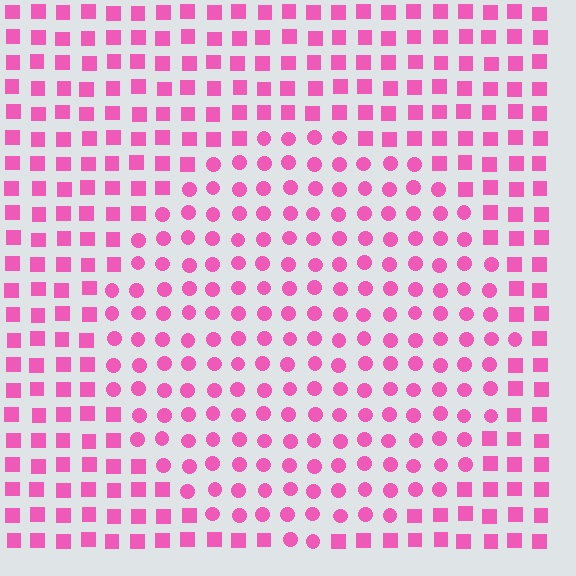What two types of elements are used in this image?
The image uses circles inside the circle region and squares outside it.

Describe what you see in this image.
The image is filled with small pink elements arranged in a uniform grid. A circle-shaped region contains circles, while the surrounding area contains squares. The boundary is defined purely by the change in element shape.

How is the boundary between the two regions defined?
The boundary is defined by a change in element shape: circles inside vs. squares outside. All elements share the same color and spacing.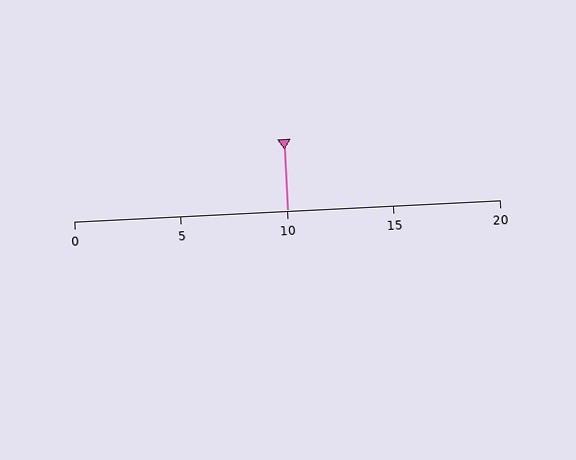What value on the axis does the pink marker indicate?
The marker indicates approximately 10.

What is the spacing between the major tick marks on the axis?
The major ticks are spaced 5 apart.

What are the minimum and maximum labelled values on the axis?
The axis runs from 0 to 20.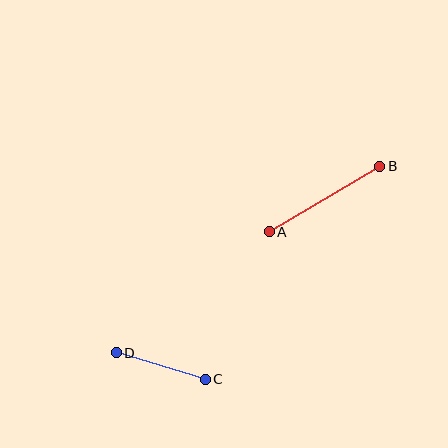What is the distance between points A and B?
The distance is approximately 128 pixels.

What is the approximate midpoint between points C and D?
The midpoint is at approximately (161, 366) pixels.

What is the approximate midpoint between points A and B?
The midpoint is at approximately (325, 199) pixels.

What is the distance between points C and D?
The distance is approximately 93 pixels.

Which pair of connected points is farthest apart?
Points A and B are farthest apart.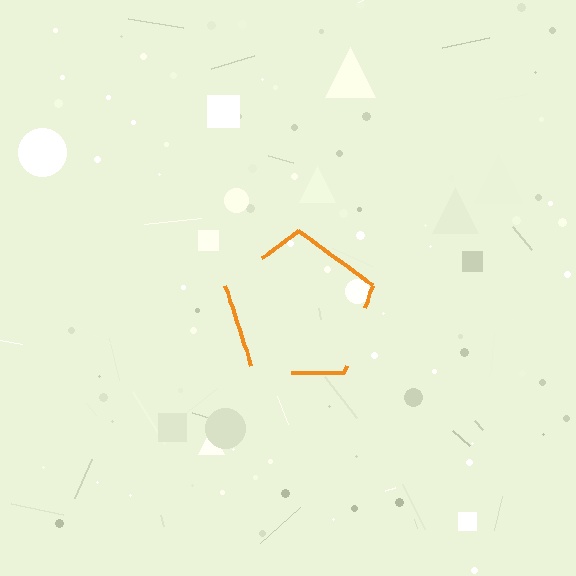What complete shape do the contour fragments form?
The contour fragments form a pentagon.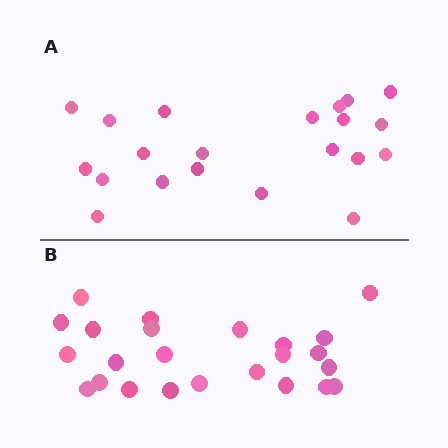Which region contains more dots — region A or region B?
Region B (the bottom region) has more dots.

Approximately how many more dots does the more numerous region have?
Region B has just a few more — roughly 2 or 3 more dots than region A.